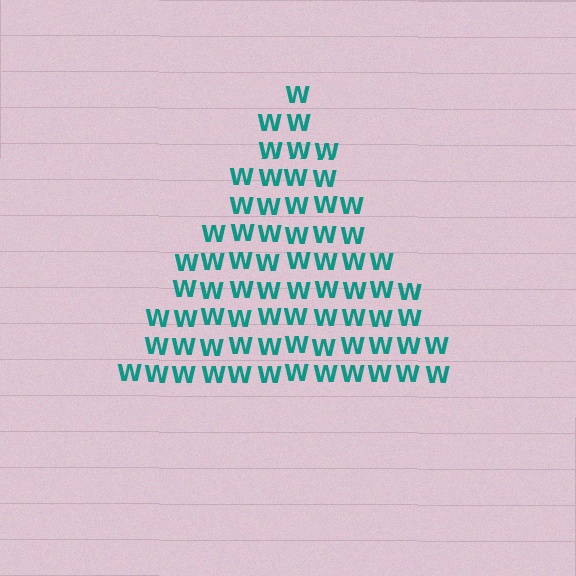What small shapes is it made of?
It is made of small letter W's.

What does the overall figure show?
The overall figure shows a triangle.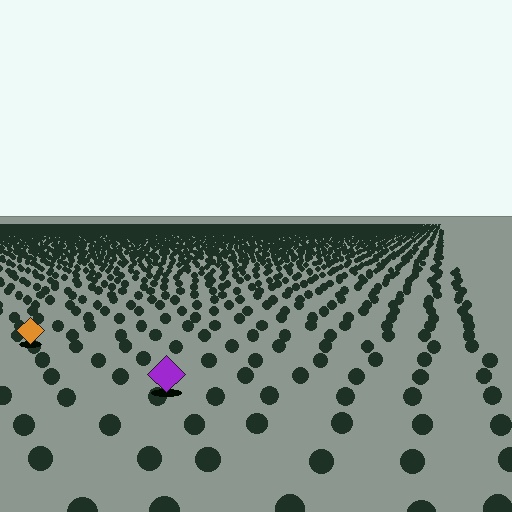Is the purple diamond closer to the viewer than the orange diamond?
Yes. The purple diamond is closer — you can tell from the texture gradient: the ground texture is coarser near it.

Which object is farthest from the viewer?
The orange diamond is farthest from the viewer. It appears smaller and the ground texture around it is denser.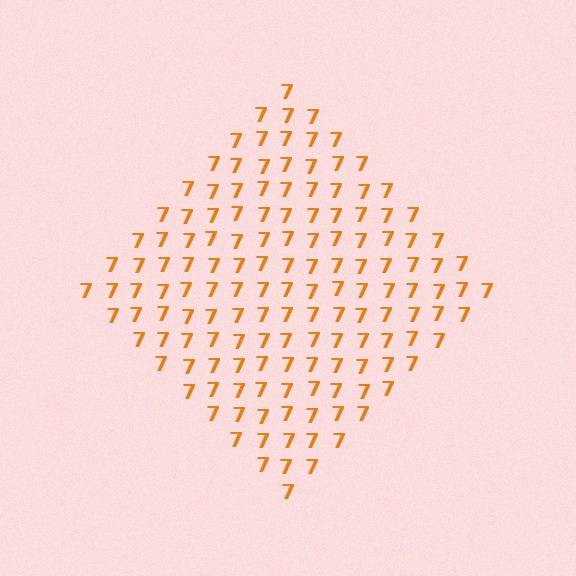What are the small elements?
The small elements are digit 7's.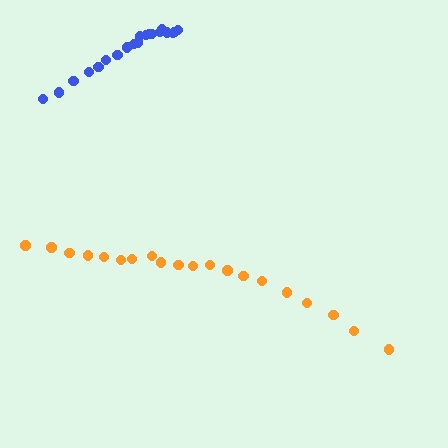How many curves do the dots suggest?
There are 2 distinct paths.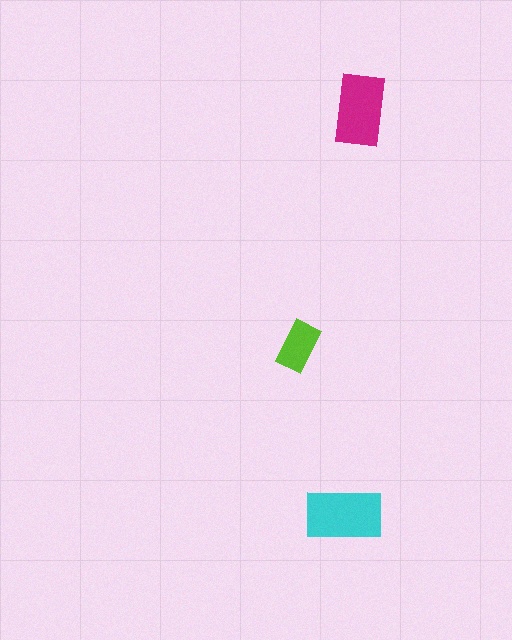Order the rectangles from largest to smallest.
the cyan one, the magenta one, the lime one.